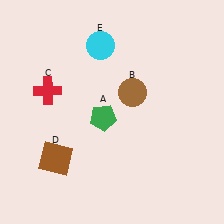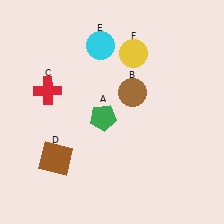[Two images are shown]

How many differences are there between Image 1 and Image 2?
There is 1 difference between the two images.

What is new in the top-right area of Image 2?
A yellow circle (F) was added in the top-right area of Image 2.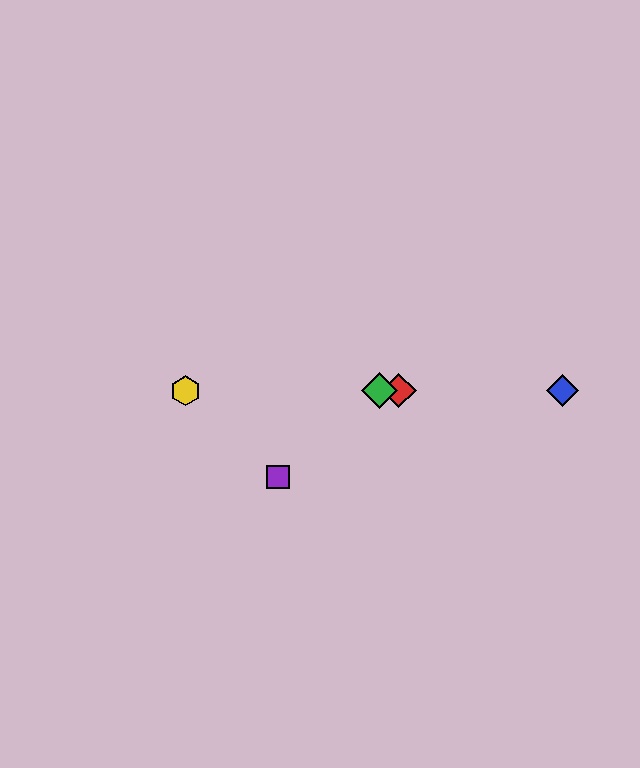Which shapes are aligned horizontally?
The red diamond, the blue diamond, the green diamond, the yellow hexagon are aligned horizontally.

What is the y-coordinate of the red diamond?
The red diamond is at y≈391.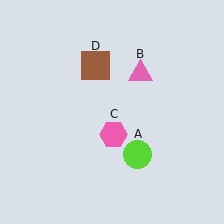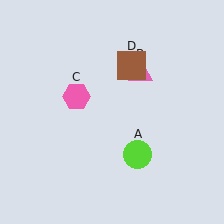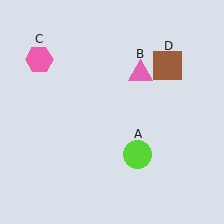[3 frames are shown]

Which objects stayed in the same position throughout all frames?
Lime circle (object A) and pink triangle (object B) remained stationary.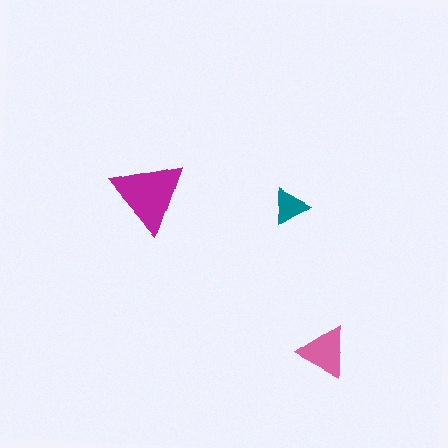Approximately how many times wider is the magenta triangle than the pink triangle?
About 1.5 times wider.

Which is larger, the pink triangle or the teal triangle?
The pink one.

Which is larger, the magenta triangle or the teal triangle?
The magenta one.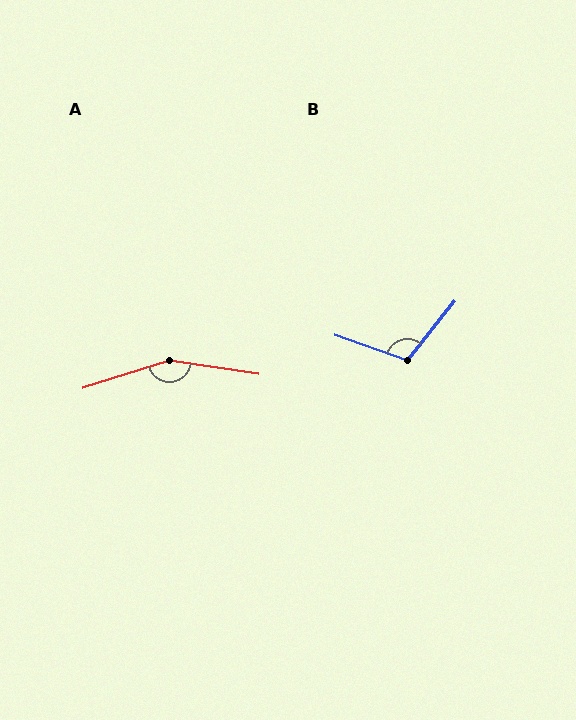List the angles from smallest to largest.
B (109°), A (153°).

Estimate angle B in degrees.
Approximately 109 degrees.